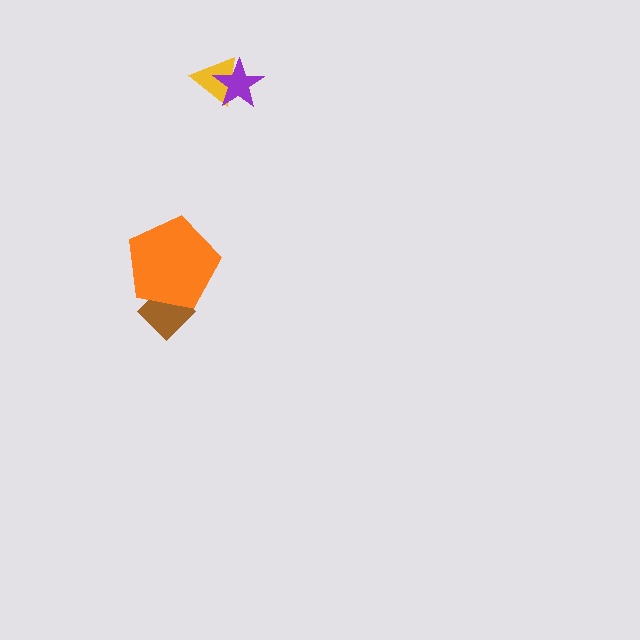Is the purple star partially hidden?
No, no other shape covers it.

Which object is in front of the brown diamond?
The orange pentagon is in front of the brown diamond.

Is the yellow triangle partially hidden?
Yes, it is partially covered by another shape.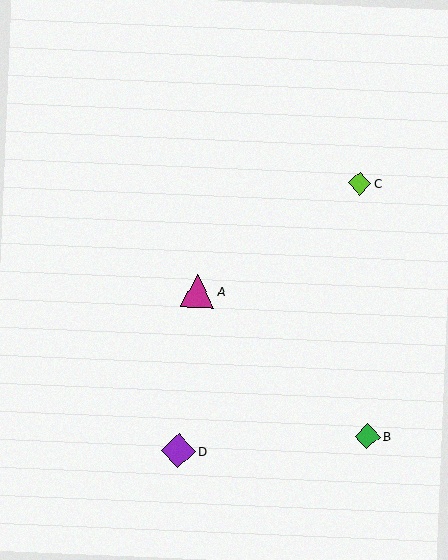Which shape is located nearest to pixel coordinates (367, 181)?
The lime diamond (labeled C) at (360, 183) is nearest to that location.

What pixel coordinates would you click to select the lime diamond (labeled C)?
Click at (360, 183) to select the lime diamond C.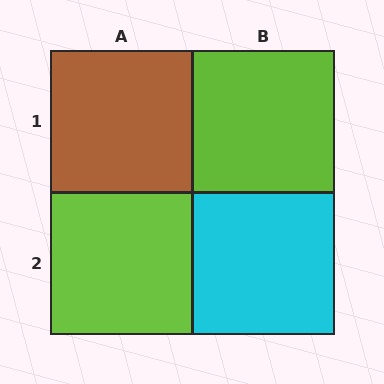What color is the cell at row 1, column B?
Lime.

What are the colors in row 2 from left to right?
Lime, cyan.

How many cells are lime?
2 cells are lime.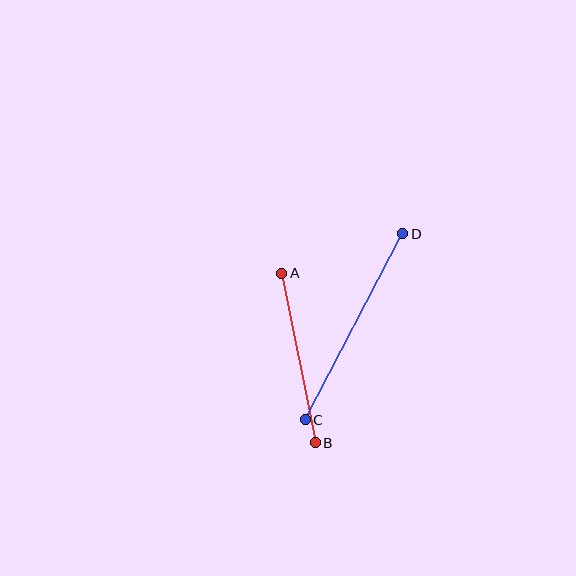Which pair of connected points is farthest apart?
Points C and D are farthest apart.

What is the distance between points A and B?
The distance is approximately 172 pixels.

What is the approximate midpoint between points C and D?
The midpoint is at approximately (354, 327) pixels.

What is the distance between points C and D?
The distance is approximately 210 pixels.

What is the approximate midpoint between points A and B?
The midpoint is at approximately (299, 358) pixels.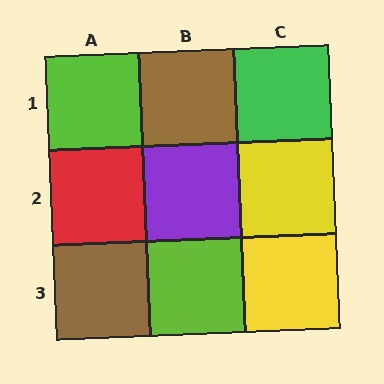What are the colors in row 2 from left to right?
Red, purple, yellow.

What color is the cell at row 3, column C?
Yellow.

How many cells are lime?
2 cells are lime.